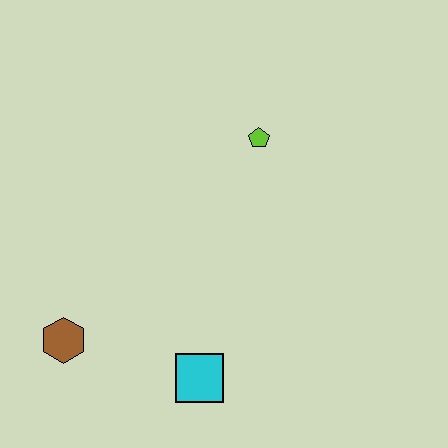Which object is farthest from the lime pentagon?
The brown hexagon is farthest from the lime pentagon.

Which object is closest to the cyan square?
The brown hexagon is closest to the cyan square.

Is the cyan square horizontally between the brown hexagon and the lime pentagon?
Yes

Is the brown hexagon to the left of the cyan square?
Yes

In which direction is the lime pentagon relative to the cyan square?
The lime pentagon is above the cyan square.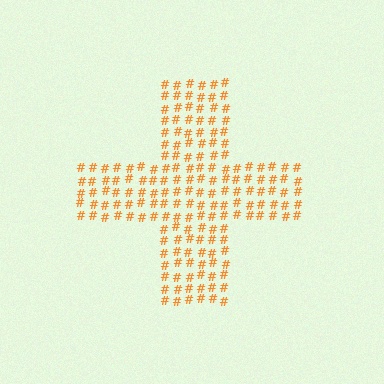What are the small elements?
The small elements are hash symbols.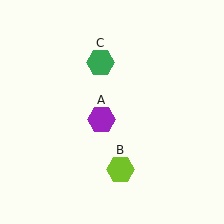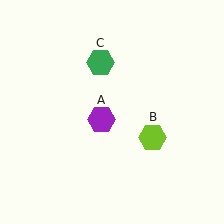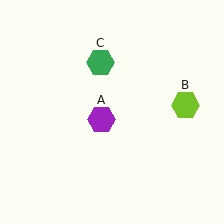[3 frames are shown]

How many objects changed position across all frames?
1 object changed position: lime hexagon (object B).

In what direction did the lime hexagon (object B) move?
The lime hexagon (object B) moved up and to the right.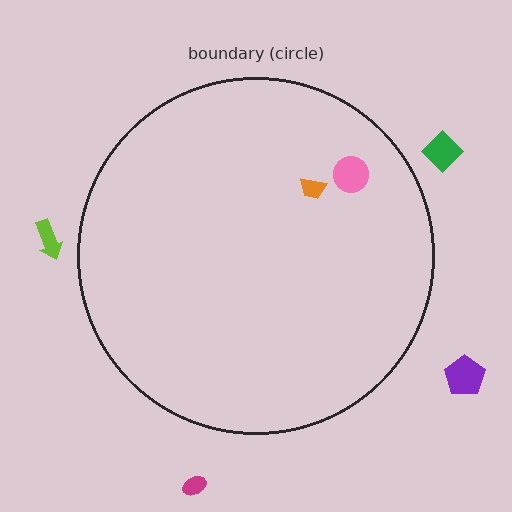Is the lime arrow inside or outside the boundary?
Outside.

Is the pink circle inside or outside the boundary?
Inside.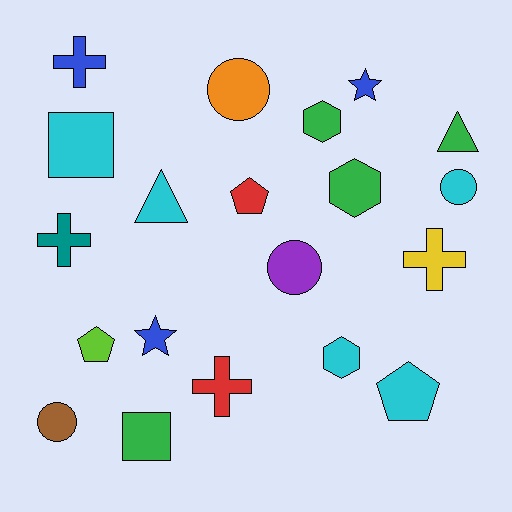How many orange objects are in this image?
There is 1 orange object.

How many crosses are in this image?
There are 4 crosses.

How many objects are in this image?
There are 20 objects.